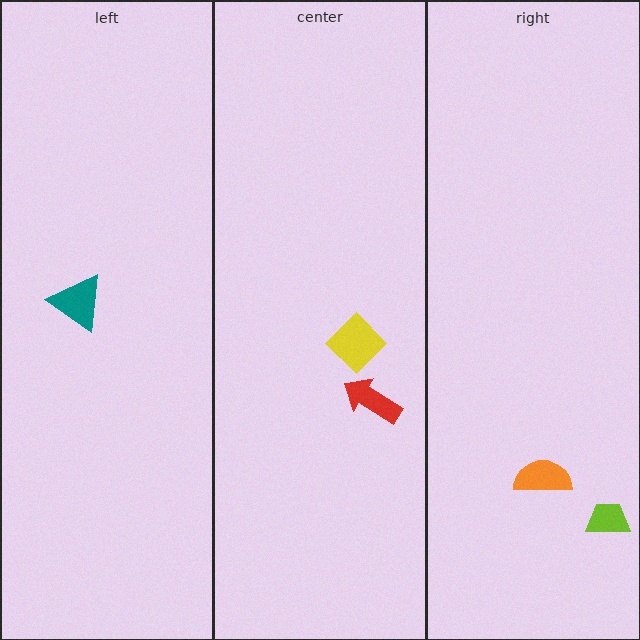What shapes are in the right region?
The lime trapezoid, the orange semicircle.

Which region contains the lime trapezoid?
The right region.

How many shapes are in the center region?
2.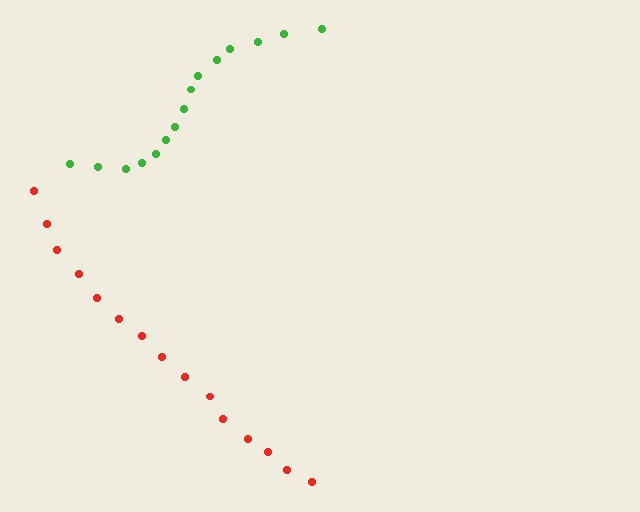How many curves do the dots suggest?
There are 2 distinct paths.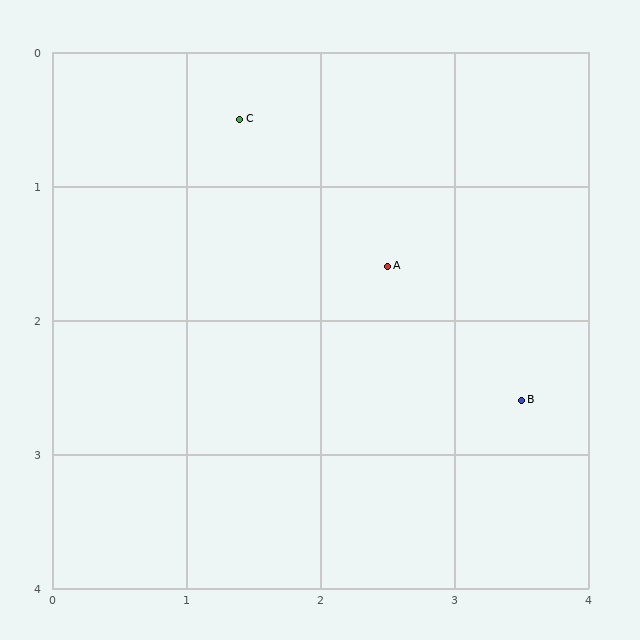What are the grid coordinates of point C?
Point C is at approximately (1.4, 0.5).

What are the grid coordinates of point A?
Point A is at approximately (2.5, 1.6).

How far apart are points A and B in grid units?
Points A and B are about 1.4 grid units apart.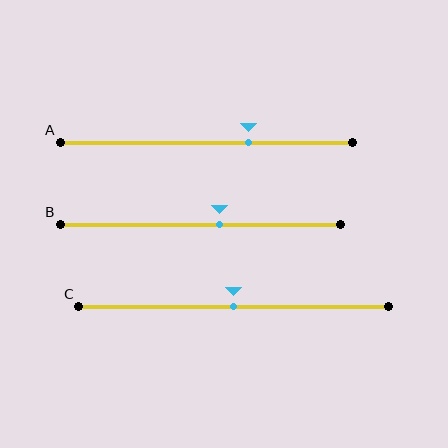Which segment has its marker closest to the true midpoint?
Segment C has its marker closest to the true midpoint.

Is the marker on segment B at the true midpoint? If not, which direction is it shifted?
No, the marker on segment B is shifted to the right by about 7% of the segment length.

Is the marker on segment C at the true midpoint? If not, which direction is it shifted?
Yes, the marker on segment C is at the true midpoint.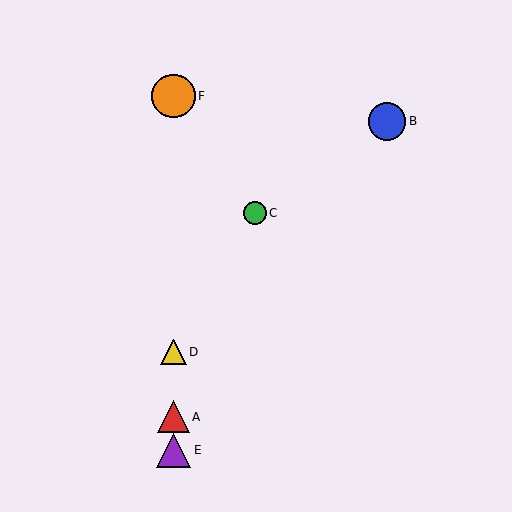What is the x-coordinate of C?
Object C is at x≈255.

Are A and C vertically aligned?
No, A is at x≈174 and C is at x≈255.